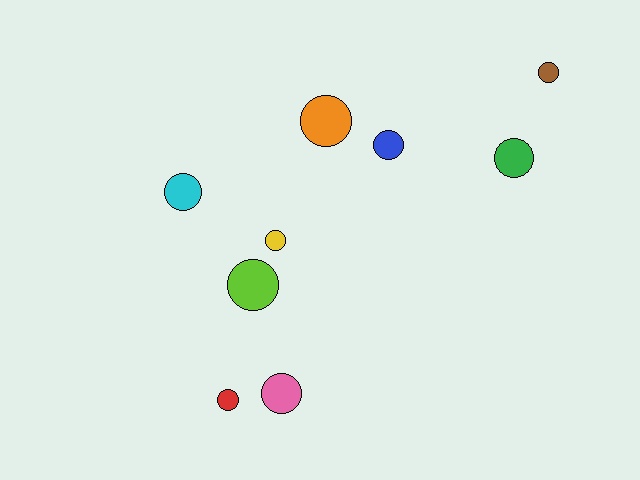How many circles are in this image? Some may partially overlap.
There are 9 circles.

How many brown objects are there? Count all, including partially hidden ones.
There is 1 brown object.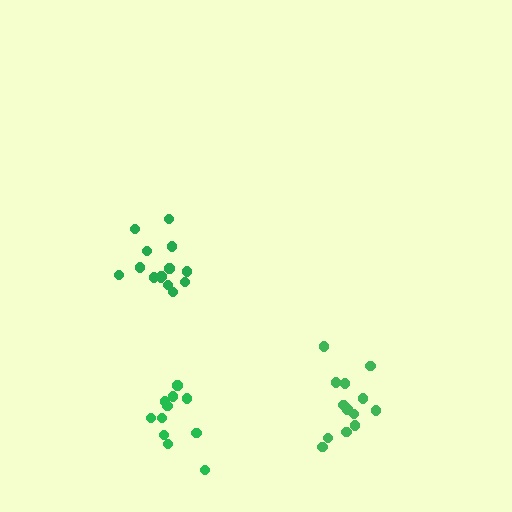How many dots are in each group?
Group 1: 14 dots, Group 2: 13 dots, Group 3: 11 dots (38 total).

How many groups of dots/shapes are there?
There are 3 groups.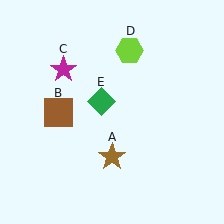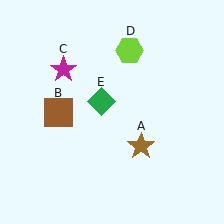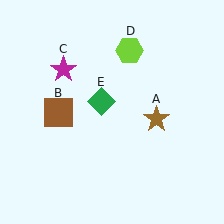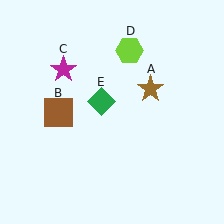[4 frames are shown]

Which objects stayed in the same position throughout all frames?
Brown square (object B) and magenta star (object C) and lime hexagon (object D) and green diamond (object E) remained stationary.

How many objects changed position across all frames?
1 object changed position: brown star (object A).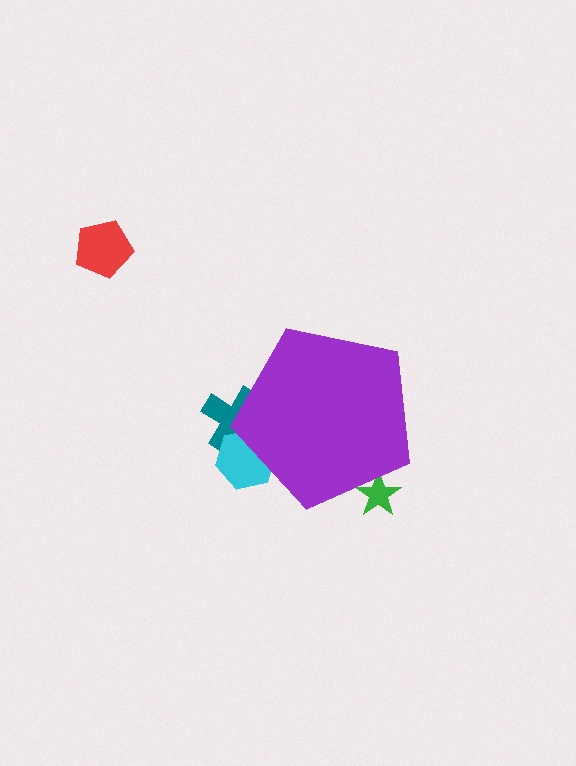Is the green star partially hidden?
Yes, the green star is partially hidden behind the purple pentagon.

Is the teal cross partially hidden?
Yes, the teal cross is partially hidden behind the purple pentagon.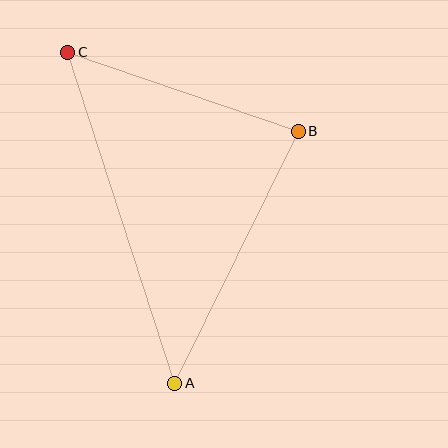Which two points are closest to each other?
Points B and C are closest to each other.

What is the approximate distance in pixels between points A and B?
The distance between A and B is approximately 281 pixels.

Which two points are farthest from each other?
Points A and C are farthest from each other.